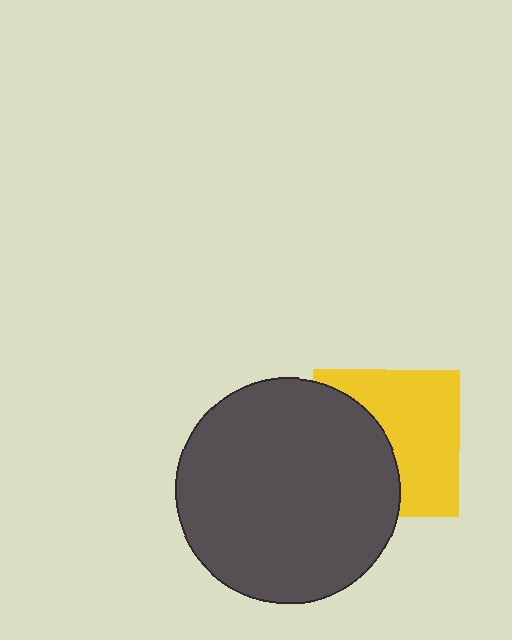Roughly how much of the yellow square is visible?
About half of it is visible (roughly 56%).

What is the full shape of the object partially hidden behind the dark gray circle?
The partially hidden object is a yellow square.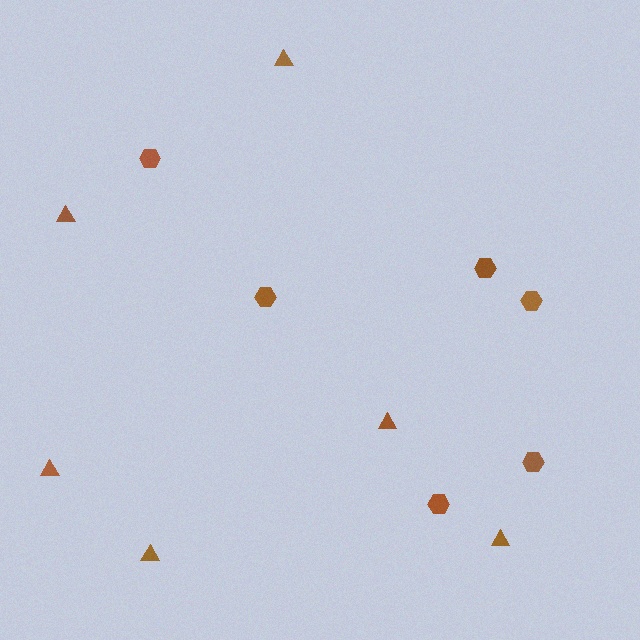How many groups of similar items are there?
There are 2 groups: one group of triangles (6) and one group of hexagons (6).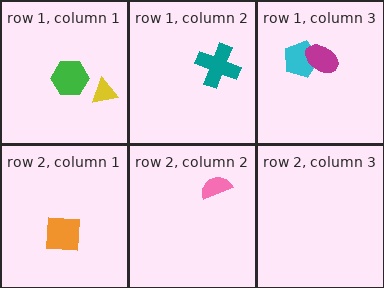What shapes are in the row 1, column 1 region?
The green hexagon, the yellow triangle.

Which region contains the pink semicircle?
The row 2, column 2 region.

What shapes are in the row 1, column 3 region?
The cyan pentagon, the magenta ellipse.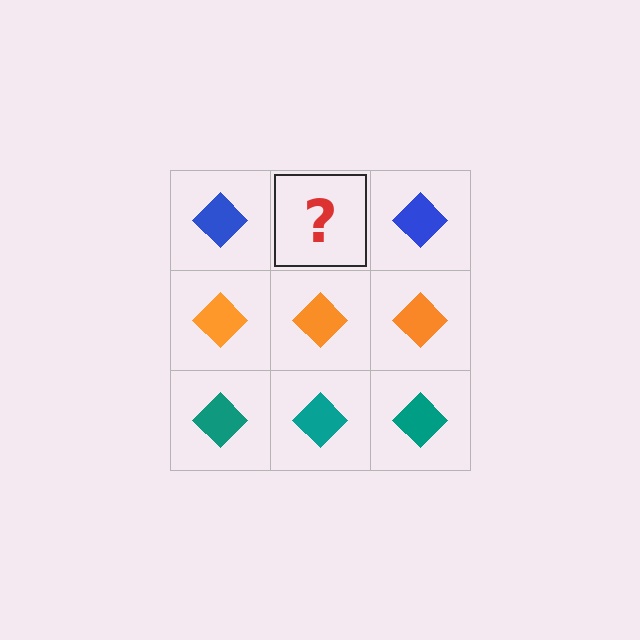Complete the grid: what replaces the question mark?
The question mark should be replaced with a blue diamond.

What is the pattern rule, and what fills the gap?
The rule is that each row has a consistent color. The gap should be filled with a blue diamond.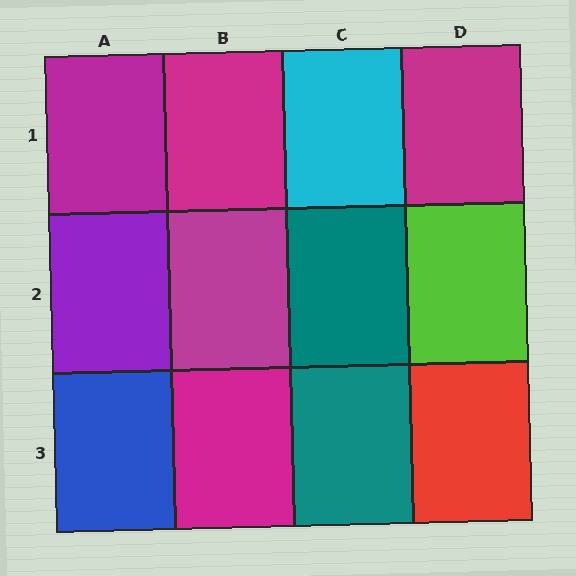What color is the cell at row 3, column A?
Blue.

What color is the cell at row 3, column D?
Red.